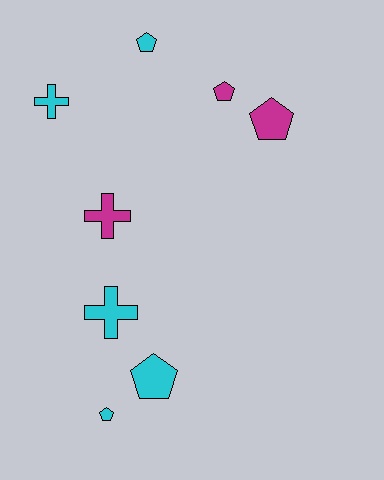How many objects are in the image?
There are 8 objects.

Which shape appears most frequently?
Pentagon, with 5 objects.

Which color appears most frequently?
Cyan, with 5 objects.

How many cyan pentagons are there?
There are 3 cyan pentagons.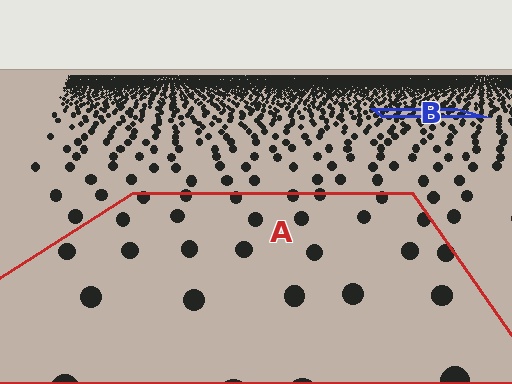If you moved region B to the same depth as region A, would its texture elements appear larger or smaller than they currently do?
They would appear larger. At a closer depth, the same texture elements are projected at a bigger on-screen size.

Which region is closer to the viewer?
Region A is closer. The texture elements there are larger and more spread out.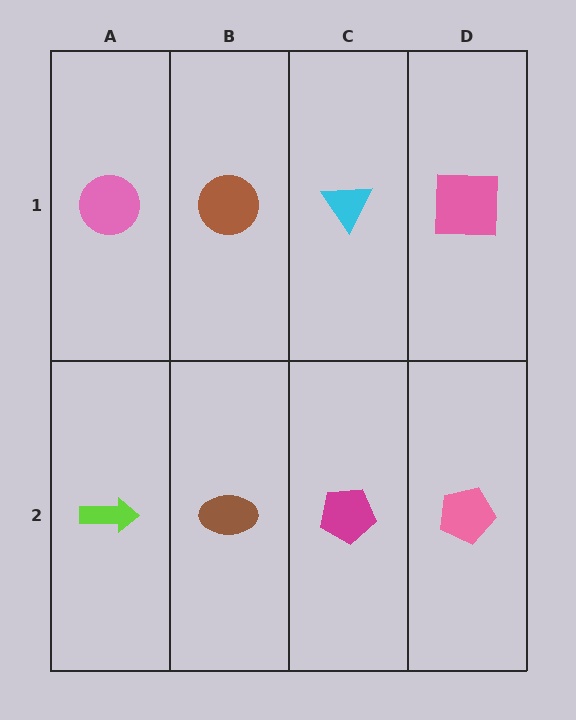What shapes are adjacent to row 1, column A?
A lime arrow (row 2, column A), a brown circle (row 1, column B).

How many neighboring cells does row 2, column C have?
3.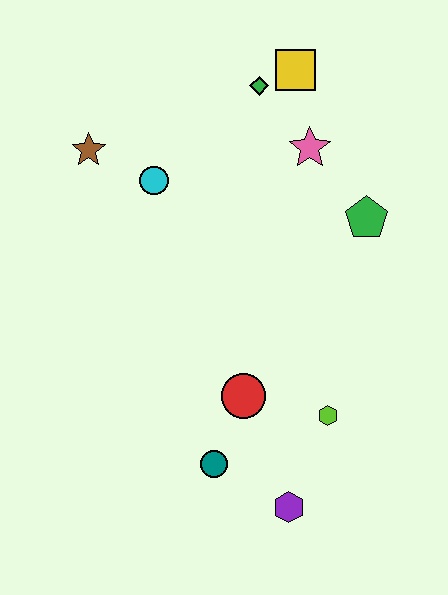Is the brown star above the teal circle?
Yes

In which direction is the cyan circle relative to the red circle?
The cyan circle is above the red circle.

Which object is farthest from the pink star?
The purple hexagon is farthest from the pink star.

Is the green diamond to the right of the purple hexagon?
No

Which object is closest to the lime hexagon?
The red circle is closest to the lime hexagon.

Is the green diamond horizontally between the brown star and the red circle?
No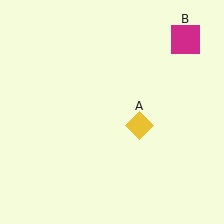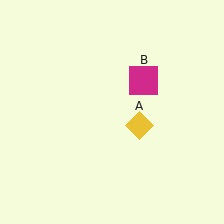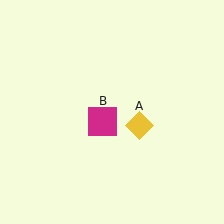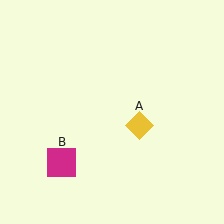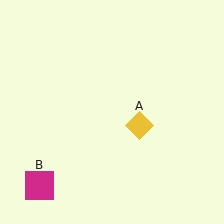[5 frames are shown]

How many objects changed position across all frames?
1 object changed position: magenta square (object B).